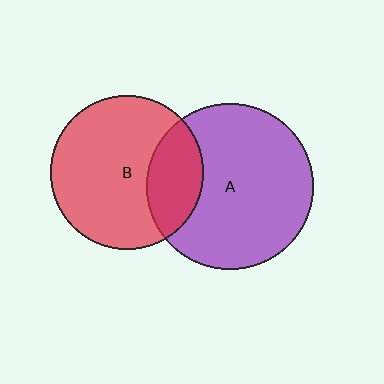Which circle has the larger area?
Circle A (purple).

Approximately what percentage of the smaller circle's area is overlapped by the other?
Approximately 25%.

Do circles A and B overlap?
Yes.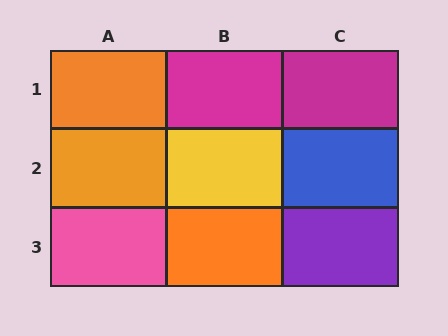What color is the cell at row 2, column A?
Orange.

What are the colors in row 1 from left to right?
Orange, magenta, magenta.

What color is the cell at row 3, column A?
Pink.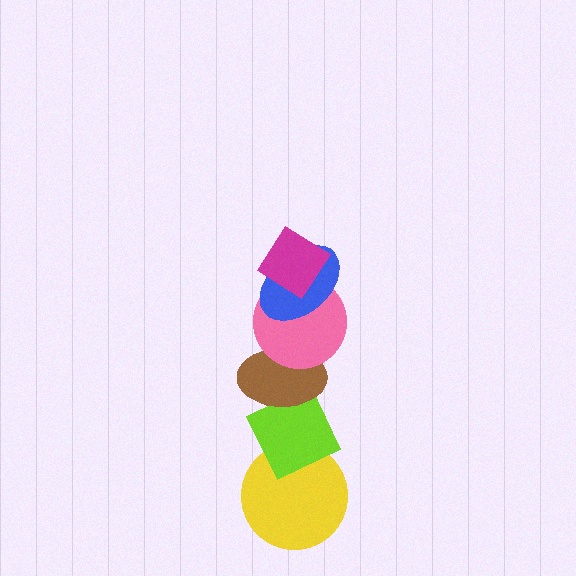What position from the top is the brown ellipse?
The brown ellipse is 4th from the top.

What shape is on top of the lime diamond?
The brown ellipse is on top of the lime diamond.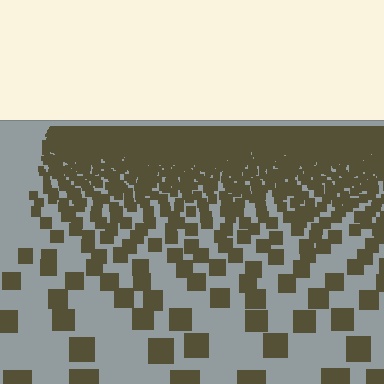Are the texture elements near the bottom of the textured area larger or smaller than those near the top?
Larger. Near the bottom, elements are closer to the viewer and appear at a bigger on-screen size.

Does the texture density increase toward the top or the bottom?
Density increases toward the top.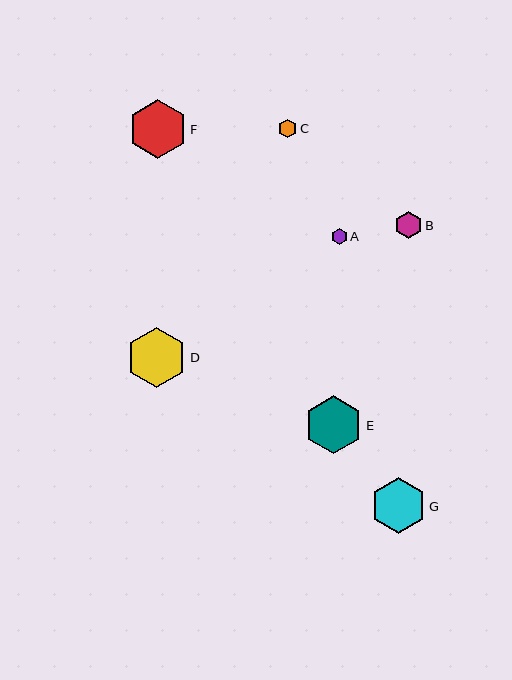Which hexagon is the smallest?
Hexagon A is the smallest with a size of approximately 16 pixels.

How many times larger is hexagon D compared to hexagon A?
Hexagon D is approximately 3.7 times the size of hexagon A.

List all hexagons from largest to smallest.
From largest to smallest: D, F, E, G, B, C, A.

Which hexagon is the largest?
Hexagon D is the largest with a size of approximately 60 pixels.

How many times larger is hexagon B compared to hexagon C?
Hexagon B is approximately 1.5 times the size of hexagon C.